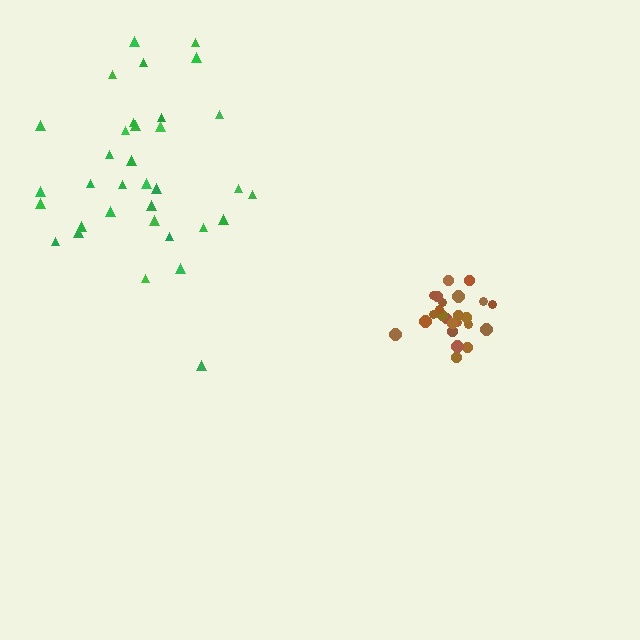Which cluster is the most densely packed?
Brown.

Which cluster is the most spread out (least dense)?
Green.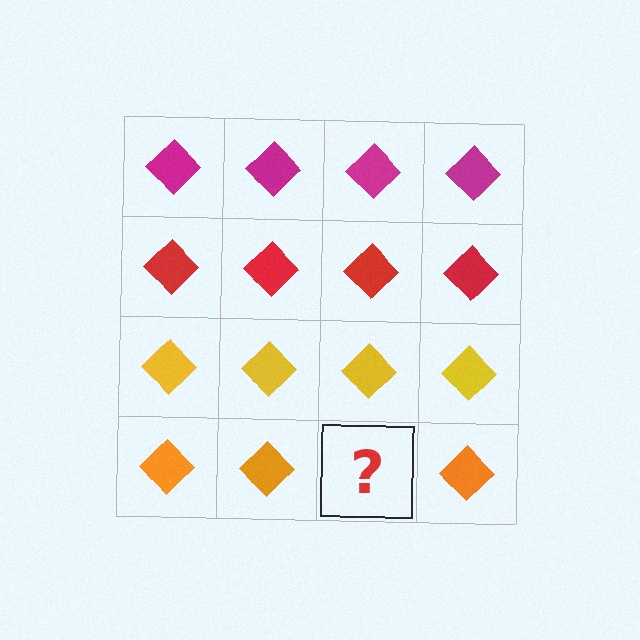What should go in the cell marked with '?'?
The missing cell should contain an orange diamond.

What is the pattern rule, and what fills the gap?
The rule is that each row has a consistent color. The gap should be filled with an orange diamond.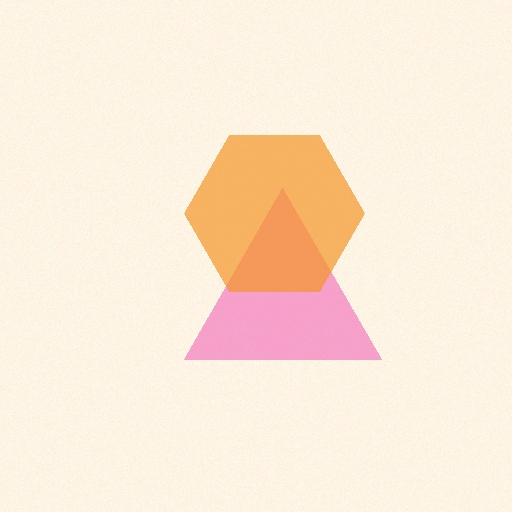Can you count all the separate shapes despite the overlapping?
Yes, there are 2 separate shapes.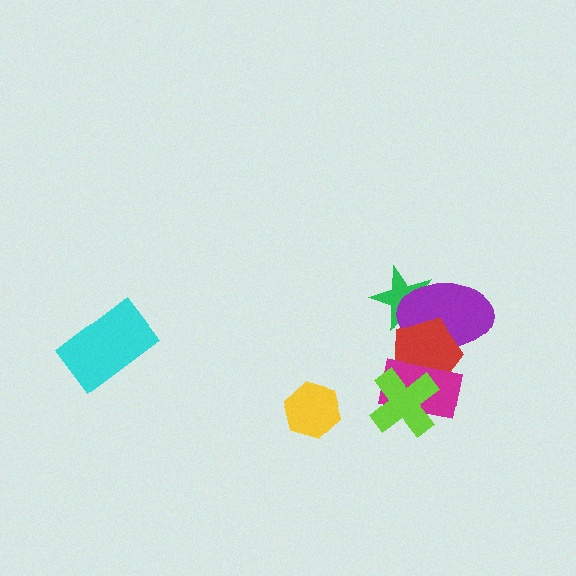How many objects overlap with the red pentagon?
4 objects overlap with the red pentagon.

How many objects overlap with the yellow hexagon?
0 objects overlap with the yellow hexagon.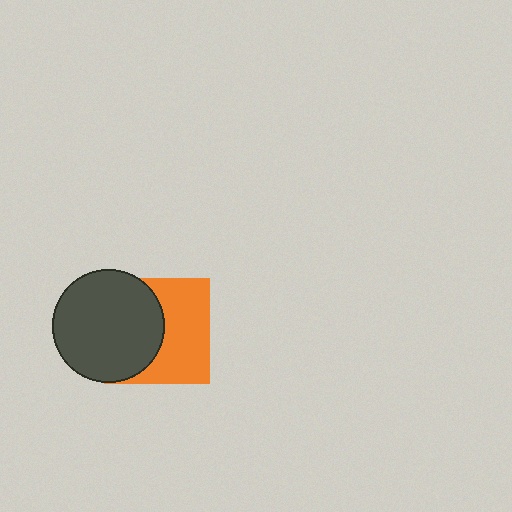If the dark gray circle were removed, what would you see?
You would see the complete orange square.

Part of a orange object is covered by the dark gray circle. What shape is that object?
It is a square.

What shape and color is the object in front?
The object in front is a dark gray circle.